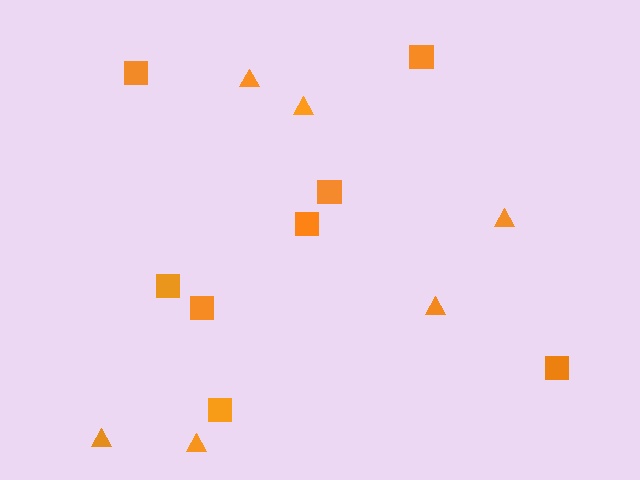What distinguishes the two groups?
There are 2 groups: one group of squares (8) and one group of triangles (6).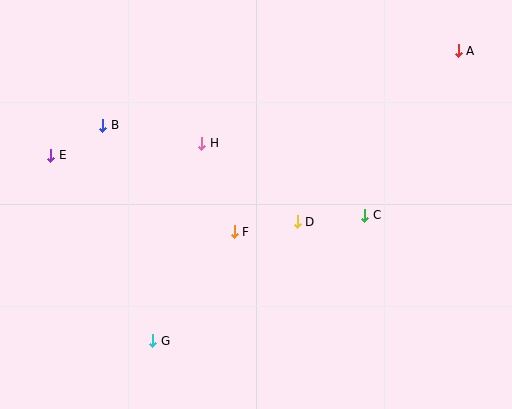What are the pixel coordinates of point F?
Point F is at (234, 232).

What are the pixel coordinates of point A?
Point A is at (458, 51).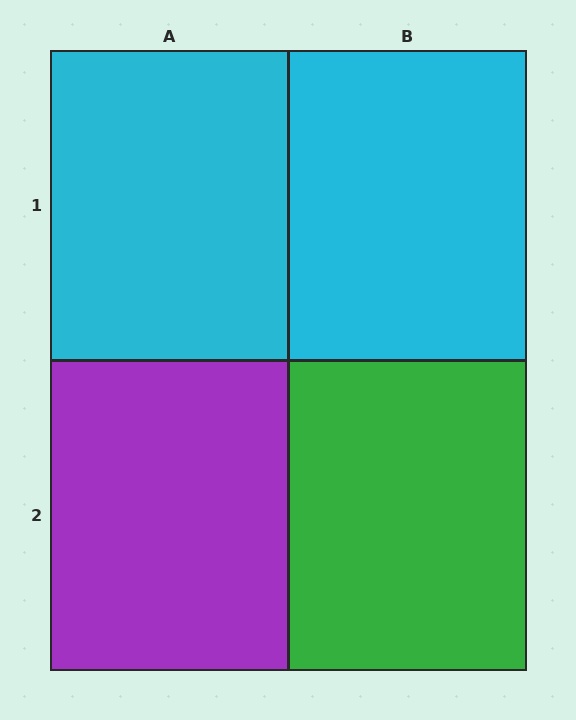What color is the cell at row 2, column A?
Purple.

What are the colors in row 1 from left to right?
Cyan, cyan.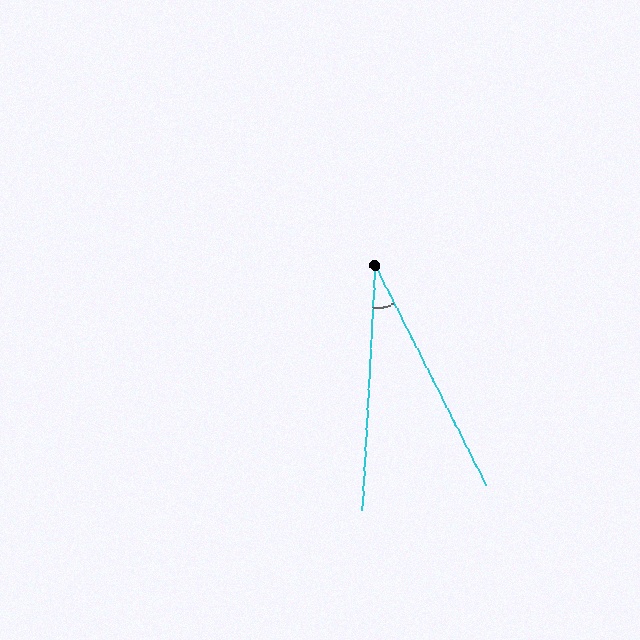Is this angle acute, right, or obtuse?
It is acute.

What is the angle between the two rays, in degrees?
Approximately 30 degrees.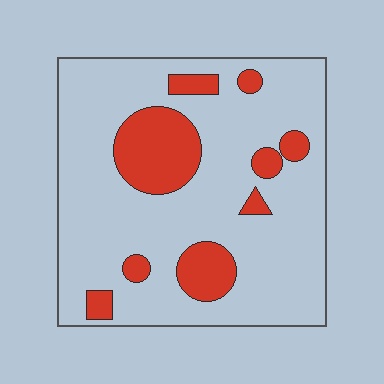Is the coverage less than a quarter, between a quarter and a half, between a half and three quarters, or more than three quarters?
Less than a quarter.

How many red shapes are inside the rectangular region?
9.